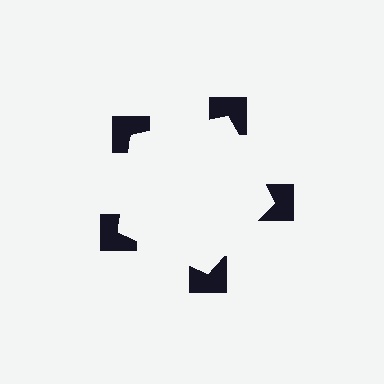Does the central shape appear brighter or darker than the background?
It typically appears slightly brighter than the background, even though no actual brightness change is drawn.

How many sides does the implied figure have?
5 sides.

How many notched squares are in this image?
There are 5 — one at each vertex of the illusory pentagon.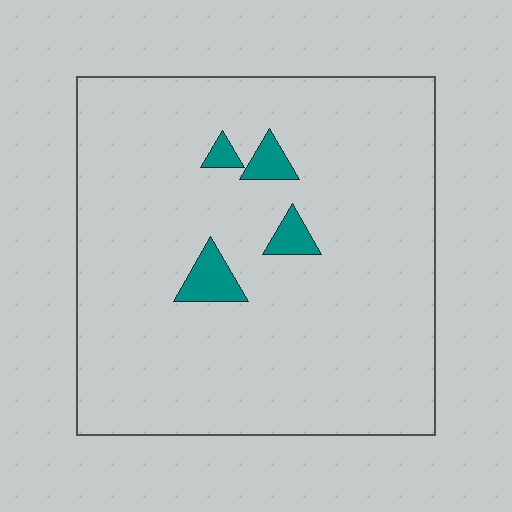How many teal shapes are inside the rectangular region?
4.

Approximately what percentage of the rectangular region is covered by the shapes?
Approximately 5%.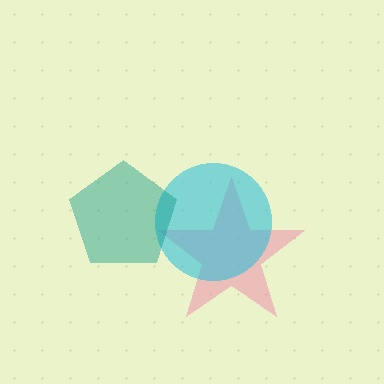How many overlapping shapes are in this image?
There are 3 overlapping shapes in the image.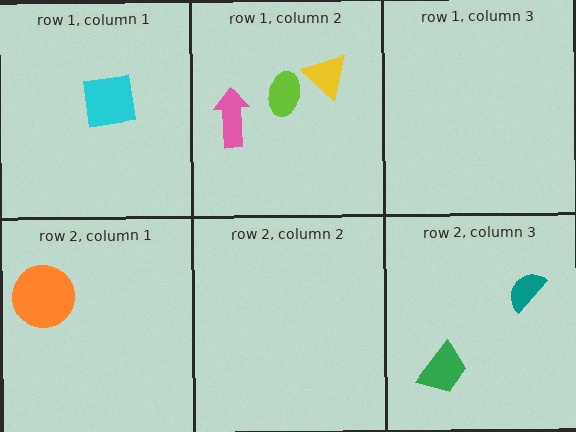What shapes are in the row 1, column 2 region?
The yellow triangle, the pink arrow, the lime ellipse.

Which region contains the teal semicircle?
The row 2, column 3 region.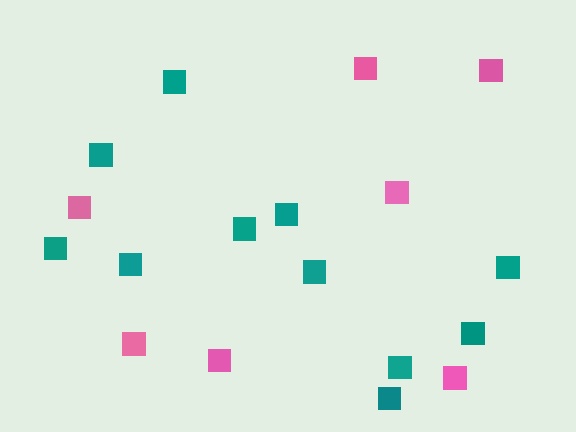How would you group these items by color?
There are 2 groups: one group of pink squares (7) and one group of teal squares (11).